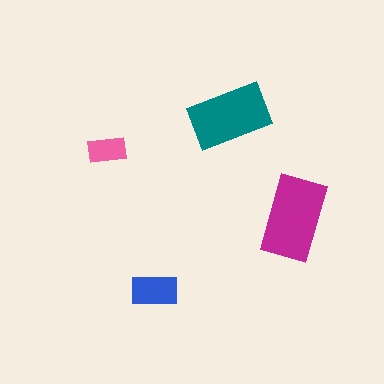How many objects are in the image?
There are 4 objects in the image.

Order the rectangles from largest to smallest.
the magenta one, the teal one, the blue one, the pink one.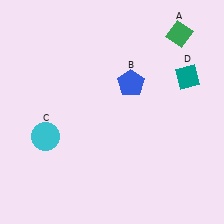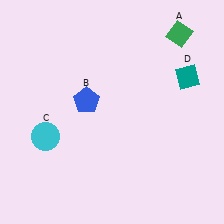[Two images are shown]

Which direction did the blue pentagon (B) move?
The blue pentagon (B) moved left.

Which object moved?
The blue pentagon (B) moved left.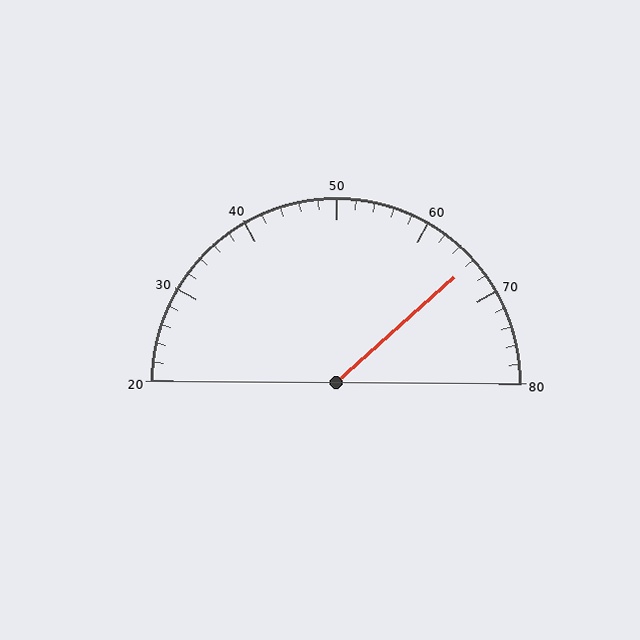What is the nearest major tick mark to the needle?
The nearest major tick mark is 70.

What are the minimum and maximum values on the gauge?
The gauge ranges from 20 to 80.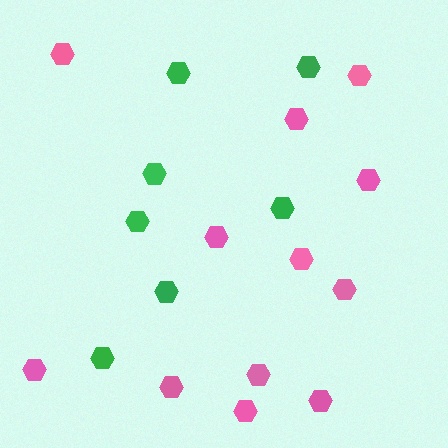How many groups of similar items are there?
There are 2 groups: one group of pink hexagons (12) and one group of green hexagons (7).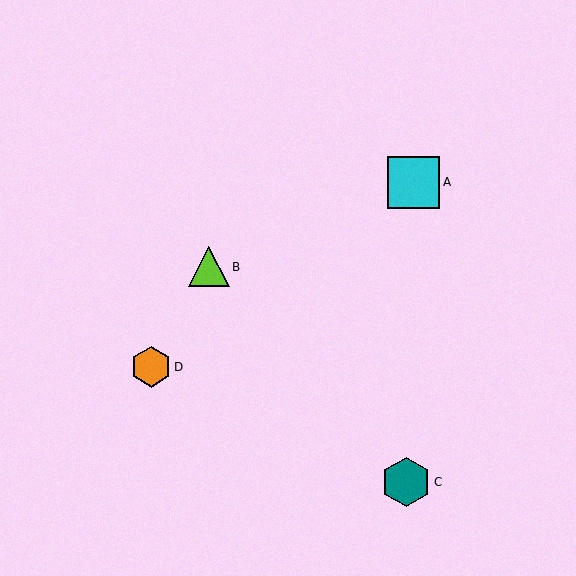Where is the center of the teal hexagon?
The center of the teal hexagon is at (406, 482).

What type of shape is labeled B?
Shape B is a lime triangle.